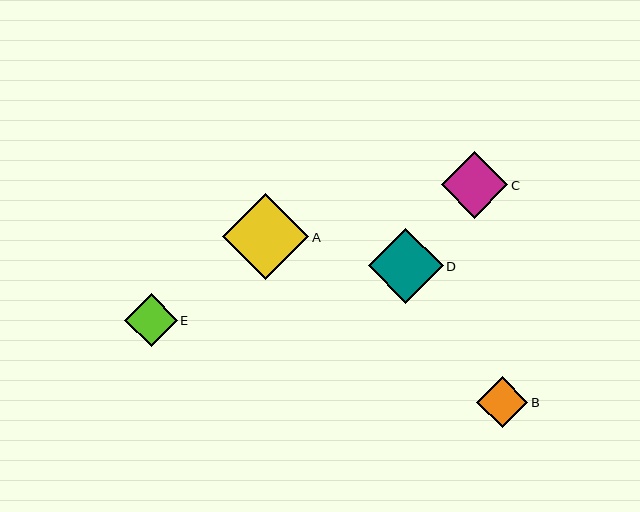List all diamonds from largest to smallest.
From largest to smallest: A, D, C, E, B.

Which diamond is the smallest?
Diamond B is the smallest with a size of approximately 51 pixels.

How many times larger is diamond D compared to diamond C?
Diamond D is approximately 1.1 times the size of diamond C.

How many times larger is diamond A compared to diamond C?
Diamond A is approximately 1.3 times the size of diamond C.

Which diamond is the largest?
Diamond A is the largest with a size of approximately 86 pixels.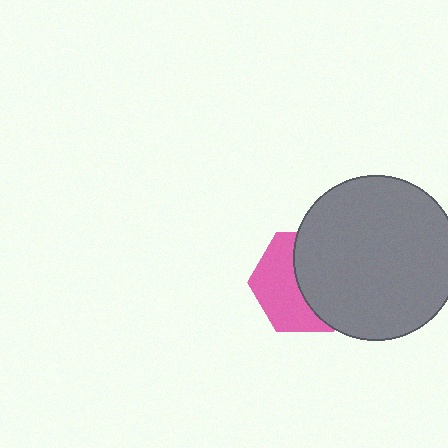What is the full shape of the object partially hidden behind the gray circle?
The partially hidden object is a pink hexagon.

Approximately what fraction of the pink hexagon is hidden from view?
Roughly 52% of the pink hexagon is hidden behind the gray circle.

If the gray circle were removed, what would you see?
You would see the complete pink hexagon.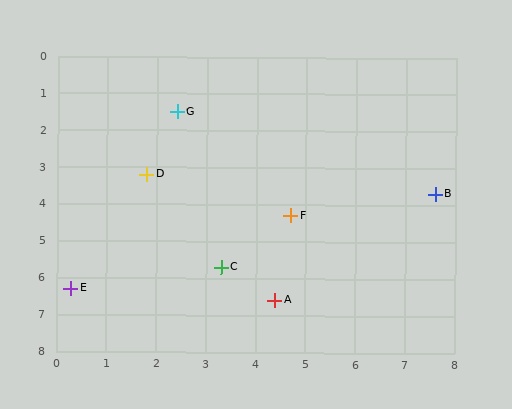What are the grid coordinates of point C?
Point C is at approximately (3.3, 5.7).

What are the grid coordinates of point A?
Point A is at approximately (4.4, 6.6).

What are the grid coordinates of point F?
Point F is at approximately (4.7, 4.3).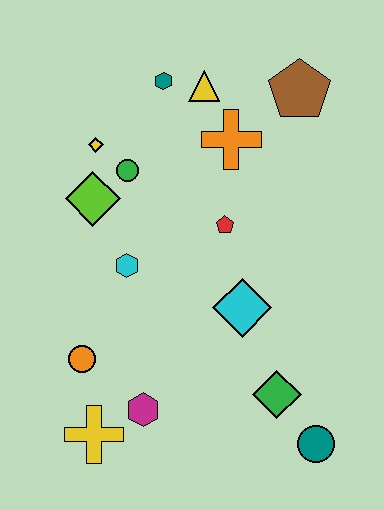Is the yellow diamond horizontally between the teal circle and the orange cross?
No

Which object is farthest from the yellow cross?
The brown pentagon is farthest from the yellow cross.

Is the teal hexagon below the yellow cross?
No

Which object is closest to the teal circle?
The green diamond is closest to the teal circle.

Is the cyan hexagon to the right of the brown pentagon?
No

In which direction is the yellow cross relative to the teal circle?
The yellow cross is to the left of the teal circle.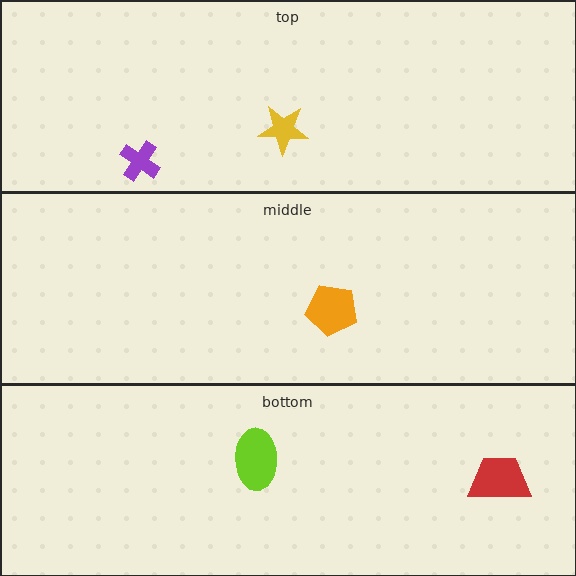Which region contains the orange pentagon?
The middle region.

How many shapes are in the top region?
2.